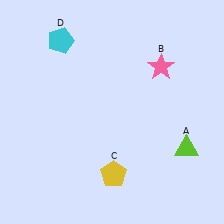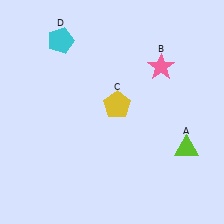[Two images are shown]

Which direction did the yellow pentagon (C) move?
The yellow pentagon (C) moved up.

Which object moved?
The yellow pentagon (C) moved up.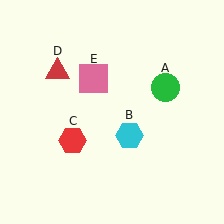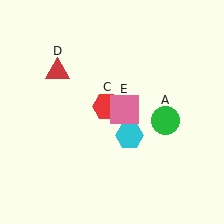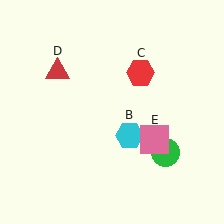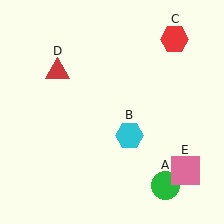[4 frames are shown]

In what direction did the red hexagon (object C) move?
The red hexagon (object C) moved up and to the right.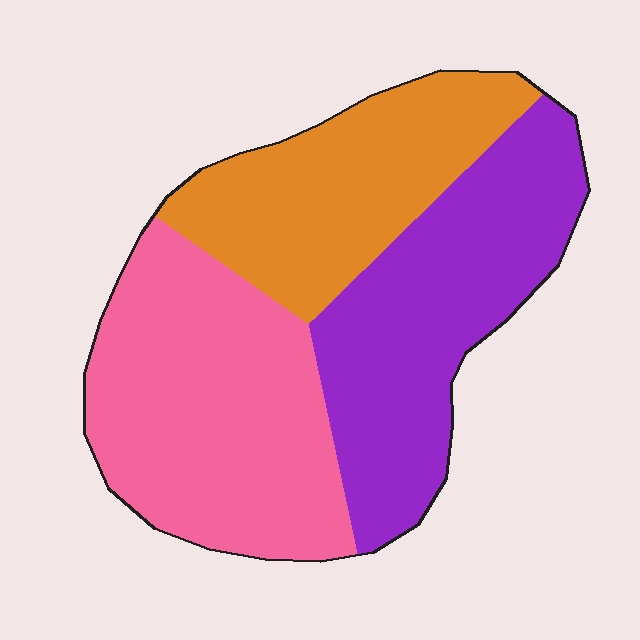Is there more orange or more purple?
Purple.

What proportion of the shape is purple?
Purple takes up between a quarter and a half of the shape.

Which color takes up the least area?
Orange, at roughly 25%.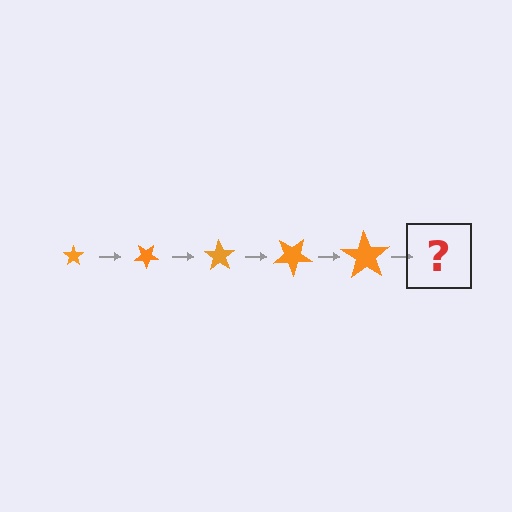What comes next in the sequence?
The next element should be a star, larger than the previous one and rotated 175 degrees from the start.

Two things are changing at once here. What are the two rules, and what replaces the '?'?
The two rules are that the star grows larger each step and it rotates 35 degrees each step. The '?' should be a star, larger than the previous one and rotated 175 degrees from the start.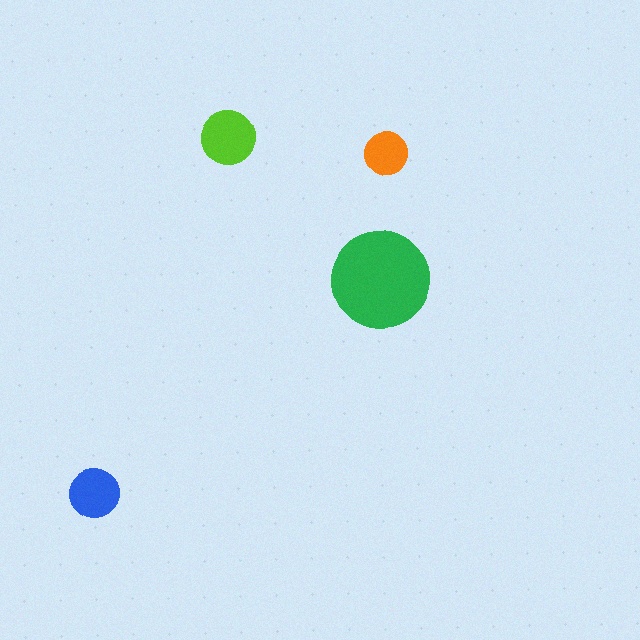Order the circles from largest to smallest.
the green one, the lime one, the blue one, the orange one.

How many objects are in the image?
There are 4 objects in the image.